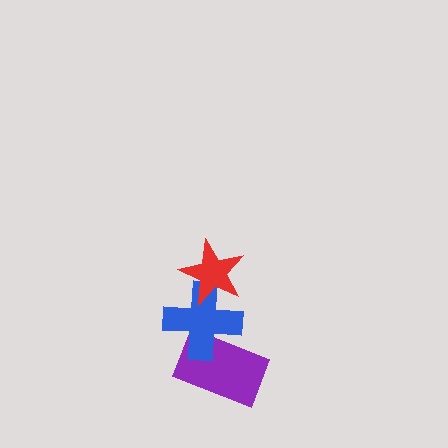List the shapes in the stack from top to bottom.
From top to bottom: the red star, the blue cross, the purple rectangle.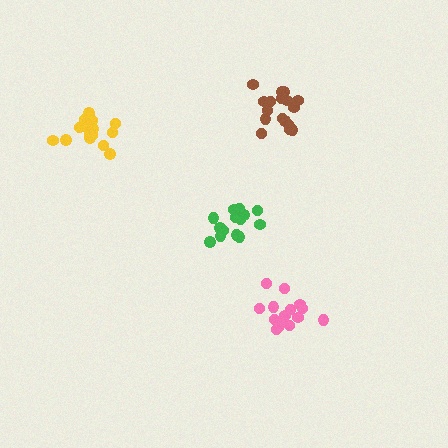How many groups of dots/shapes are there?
There are 4 groups.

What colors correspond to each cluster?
The clusters are colored: brown, pink, green, yellow.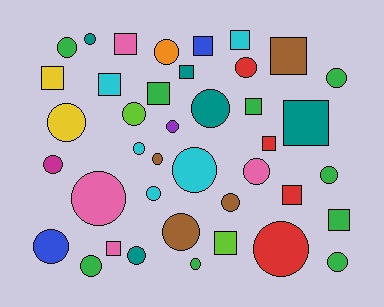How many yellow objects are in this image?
There are 2 yellow objects.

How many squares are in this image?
There are 15 squares.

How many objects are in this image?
There are 40 objects.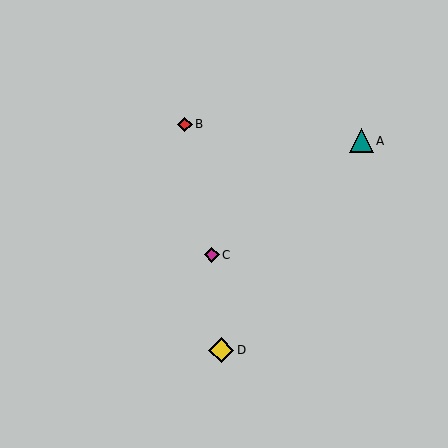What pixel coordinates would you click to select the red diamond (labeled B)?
Click at (185, 124) to select the red diamond B.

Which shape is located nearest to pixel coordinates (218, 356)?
The yellow diamond (labeled D) at (221, 350) is nearest to that location.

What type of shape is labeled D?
Shape D is a yellow diamond.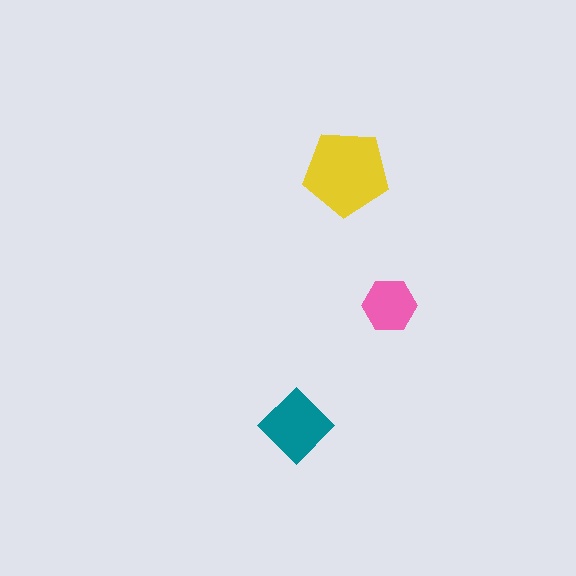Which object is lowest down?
The teal diamond is bottommost.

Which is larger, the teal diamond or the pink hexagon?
The teal diamond.